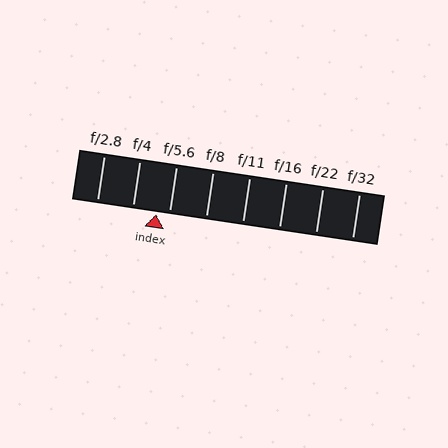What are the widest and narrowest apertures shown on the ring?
The widest aperture shown is f/2.8 and the narrowest is f/32.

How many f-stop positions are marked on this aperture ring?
There are 8 f-stop positions marked.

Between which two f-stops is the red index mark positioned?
The index mark is between f/4 and f/5.6.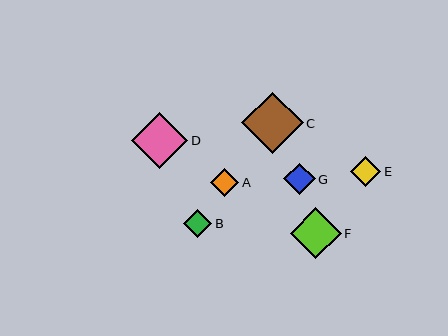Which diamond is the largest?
Diamond C is the largest with a size of approximately 61 pixels.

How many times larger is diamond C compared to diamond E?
Diamond C is approximately 2.0 times the size of diamond E.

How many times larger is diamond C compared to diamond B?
Diamond C is approximately 2.2 times the size of diamond B.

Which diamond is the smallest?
Diamond A is the smallest with a size of approximately 28 pixels.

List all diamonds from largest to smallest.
From largest to smallest: C, D, F, G, E, B, A.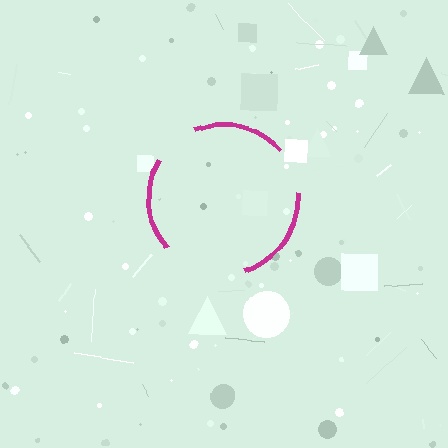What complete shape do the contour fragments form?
The contour fragments form a circle.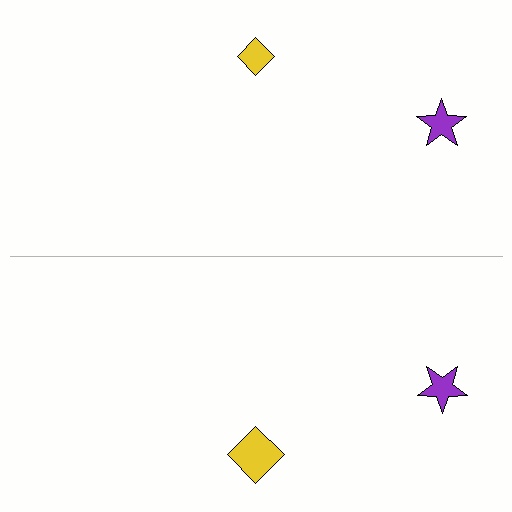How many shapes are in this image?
There are 4 shapes in this image.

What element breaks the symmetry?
The yellow diamond on the bottom side has a different size than its mirror counterpart.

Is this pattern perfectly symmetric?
No, the pattern is not perfectly symmetric. The yellow diamond on the bottom side has a different size than its mirror counterpart.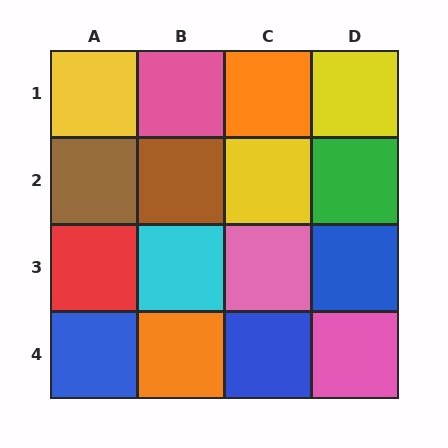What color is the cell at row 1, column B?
Pink.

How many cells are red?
1 cell is red.